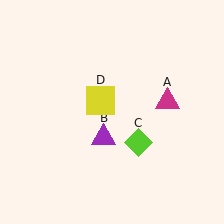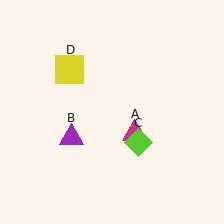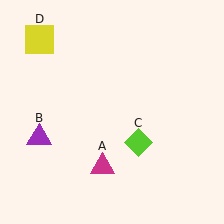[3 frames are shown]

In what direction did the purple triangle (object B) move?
The purple triangle (object B) moved left.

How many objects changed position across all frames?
3 objects changed position: magenta triangle (object A), purple triangle (object B), yellow square (object D).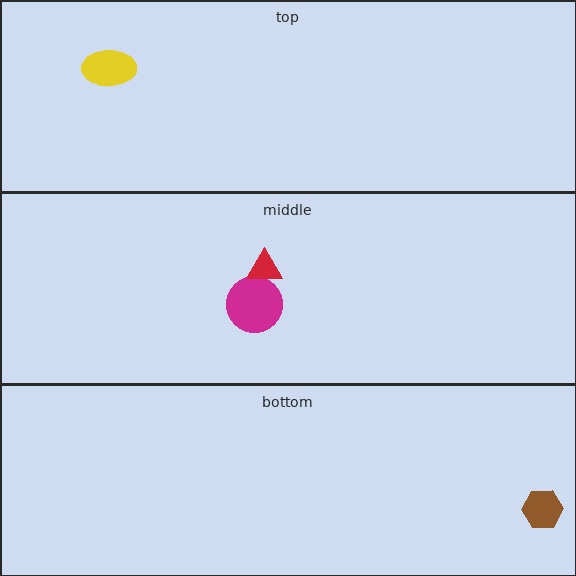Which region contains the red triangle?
The middle region.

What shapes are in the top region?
The yellow ellipse.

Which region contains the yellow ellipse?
The top region.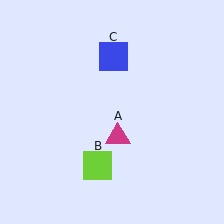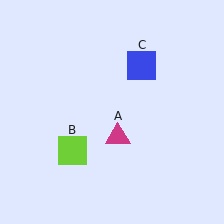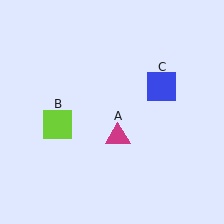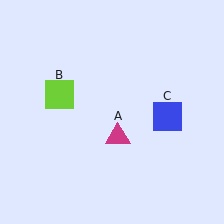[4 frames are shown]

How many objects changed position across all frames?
2 objects changed position: lime square (object B), blue square (object C).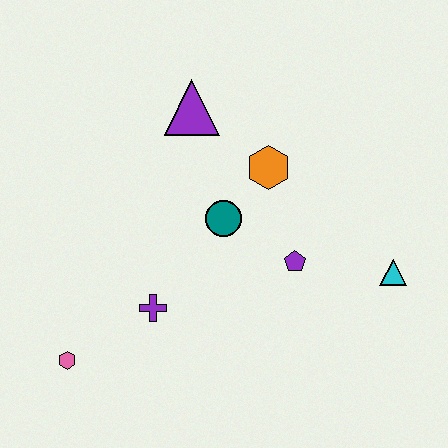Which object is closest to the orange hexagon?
The teal circle is closest to the orange hexagon.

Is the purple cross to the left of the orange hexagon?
Yes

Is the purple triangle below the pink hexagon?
No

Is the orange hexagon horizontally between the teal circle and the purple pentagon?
Yes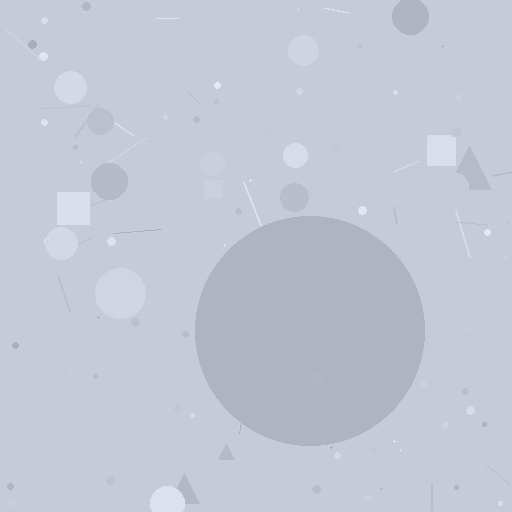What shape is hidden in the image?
A circle is hidden in the image.